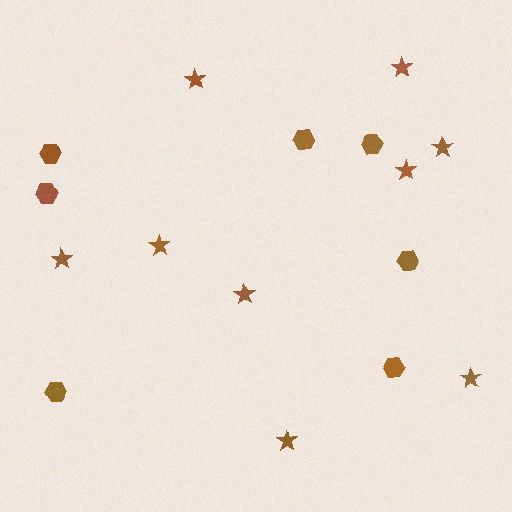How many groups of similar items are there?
There are 2 groups: one group of stars (9) and one group of hexagons (7).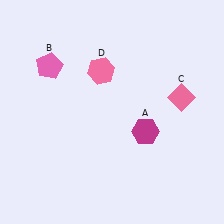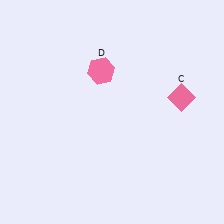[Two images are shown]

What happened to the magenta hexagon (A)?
The magenta hexagon (A) was removed in Image 2. It was in the bottom-right area of Image 1.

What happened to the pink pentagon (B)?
The pink pentagon (B) was removed in Image 2. It was in the top-left area of Image 1.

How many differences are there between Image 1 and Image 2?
There are 2 differences between the two images.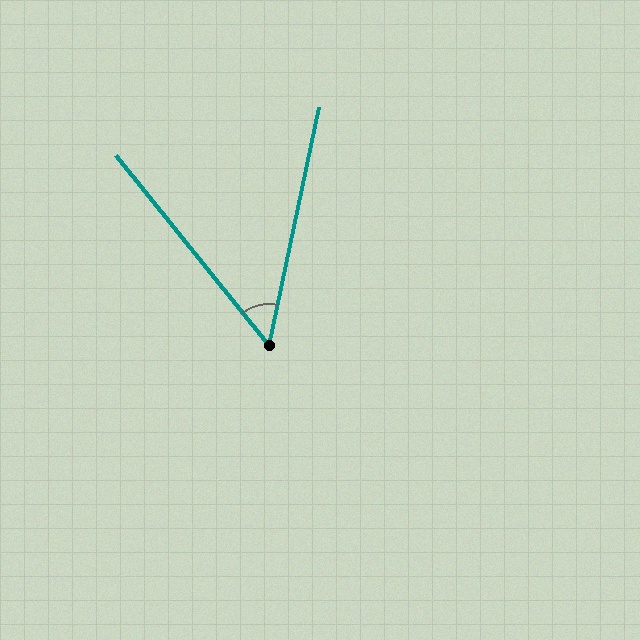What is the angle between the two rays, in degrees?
Approximately 50 degrees.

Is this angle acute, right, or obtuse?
It is acute.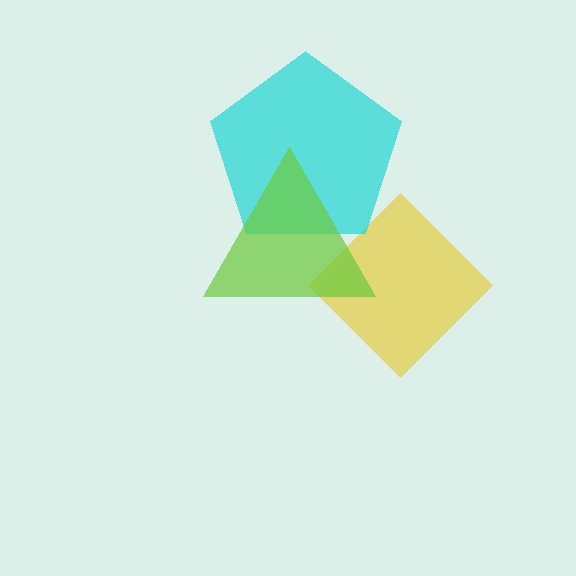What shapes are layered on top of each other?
The layered shapes are: a yellow diamond, a cyan pentagon, a lime triangle.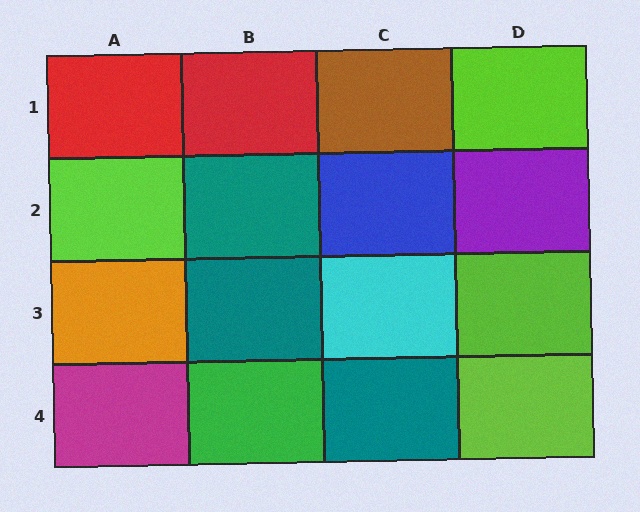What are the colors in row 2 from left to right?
Lime, teal, blue, purple.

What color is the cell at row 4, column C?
Teal.